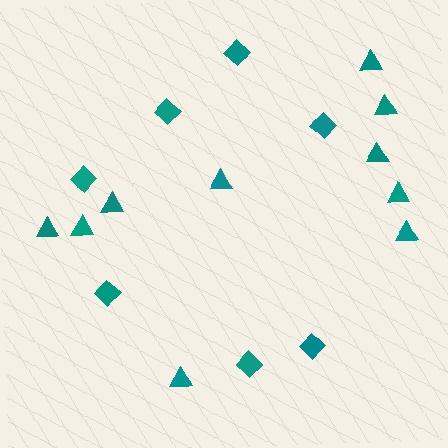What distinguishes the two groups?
There are 2 groups: one group of diamonds (7) and one group of triangles (10).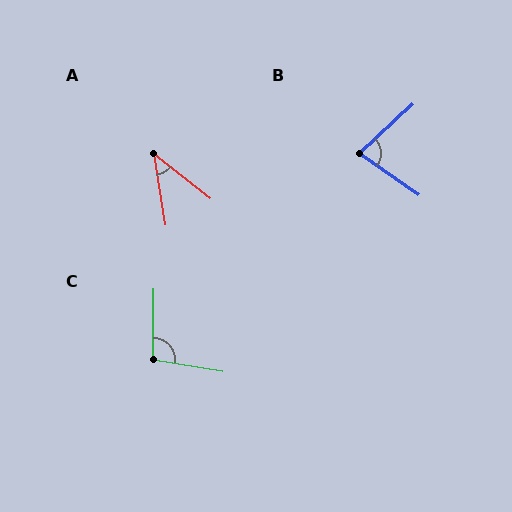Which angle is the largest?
C, at approximately 99 degrees.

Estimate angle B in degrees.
Approximately 78 degrees.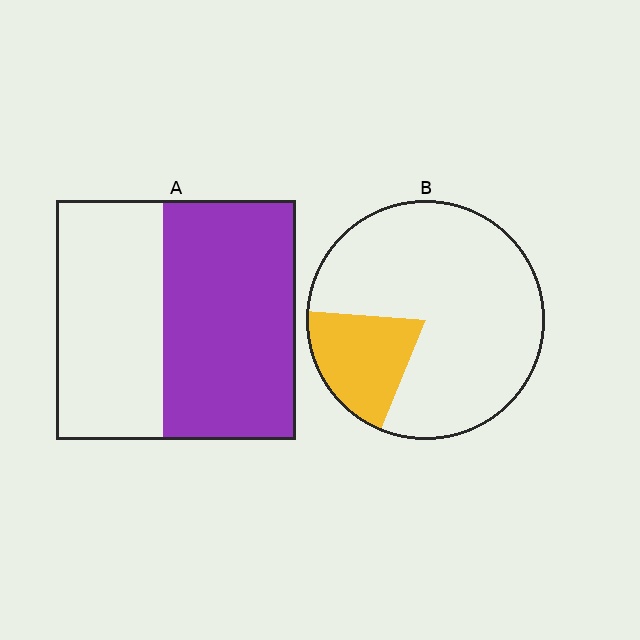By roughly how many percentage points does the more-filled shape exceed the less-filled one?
By roughly 35 percentage points (A over B).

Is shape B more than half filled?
No.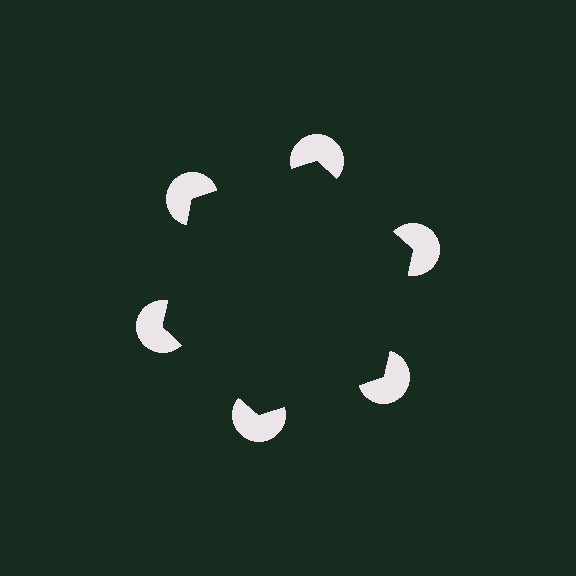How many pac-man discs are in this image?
There are 6 — one at each vertex of the illusory hexagon.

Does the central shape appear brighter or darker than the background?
It typically appears slightly darker than the background, even though no actual brightness change is drawn.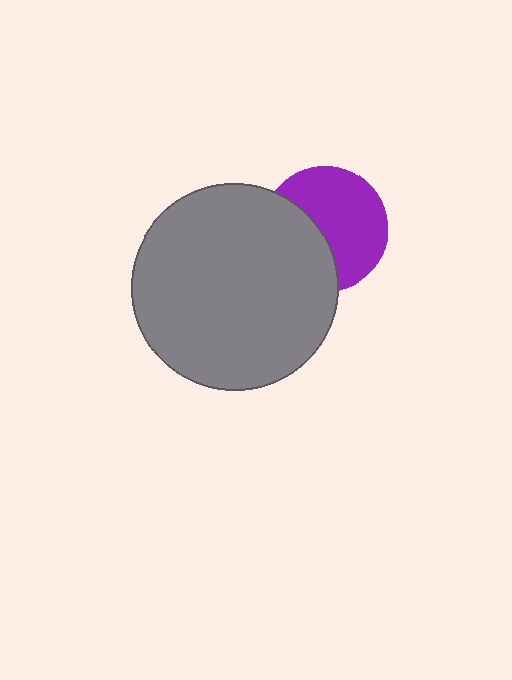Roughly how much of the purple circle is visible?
About half of it is visible (roughly 60%).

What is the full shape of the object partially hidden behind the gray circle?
The partially hidden object is a purple circle.